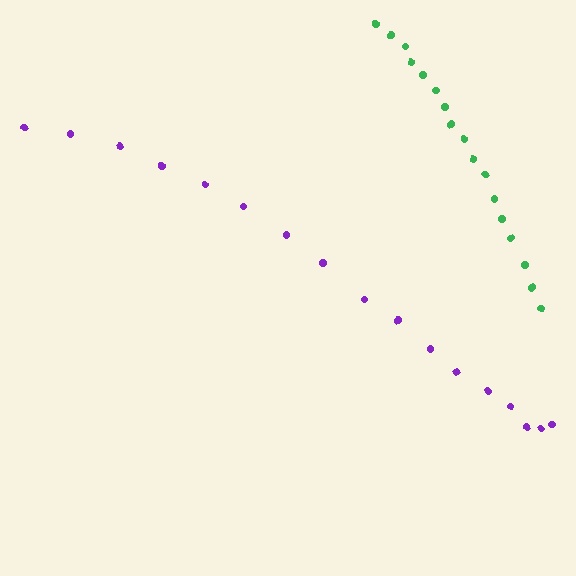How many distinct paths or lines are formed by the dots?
There are 2 distinct paths.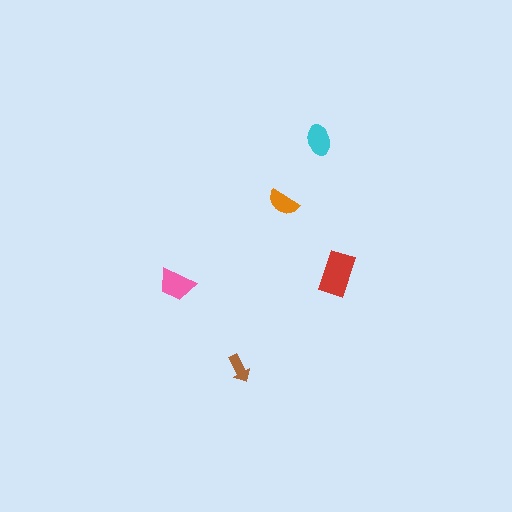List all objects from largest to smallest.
The red rectangle, the pink trapezoid, the cyan ellipse, the orange semicircle, the brown arrow.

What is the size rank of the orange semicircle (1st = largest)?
4th.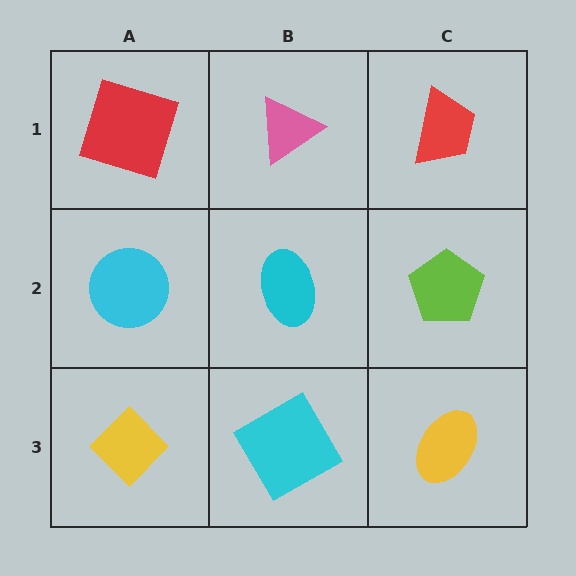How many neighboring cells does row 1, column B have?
3.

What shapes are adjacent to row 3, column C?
A lime pentagon (row 2, column C), a cyan square (row 3, column B).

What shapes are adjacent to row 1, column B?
A cyan ellipse (row 2, column B), a red square (row 1, column A), a red trapezoid (row 1, column C).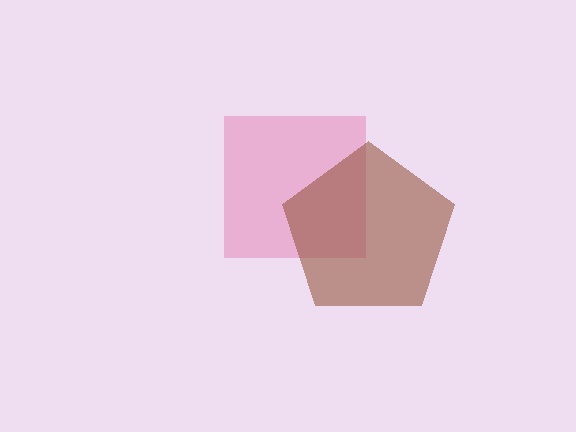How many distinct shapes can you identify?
There are 2 distinct shapes: a pink square, a brown pentagon.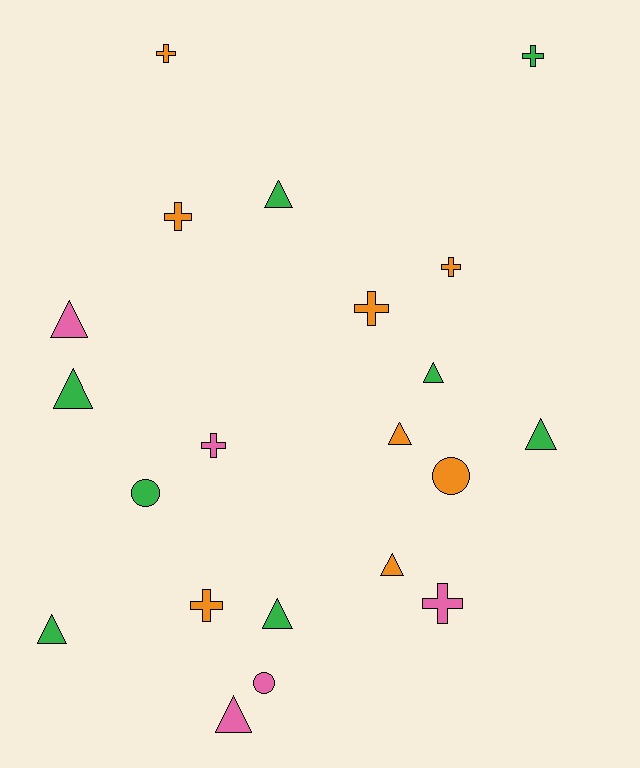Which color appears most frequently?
Orange, with 8 objects.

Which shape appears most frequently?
Triangle, with 10 objects.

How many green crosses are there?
There is 1 green cross.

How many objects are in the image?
There are 21 objects.